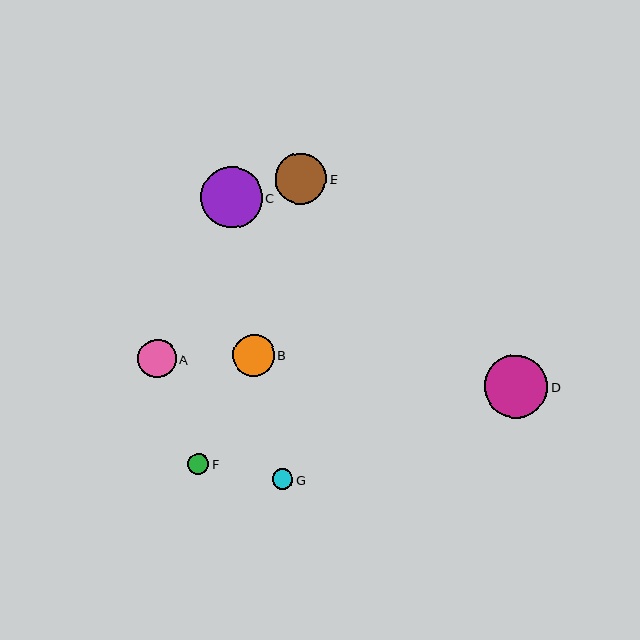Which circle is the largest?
Circle D is the largest with a size of approximately 63 pixels.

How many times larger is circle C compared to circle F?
Circle C is approximately 2.8 times the size of circle F.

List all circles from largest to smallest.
From largest to smallest: D, C, E, B, A, F, G.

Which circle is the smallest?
Circle G is the smallest with a size of approximately 21 pixels.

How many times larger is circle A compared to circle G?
Circle A is approximately 1.9 times the size of circle G.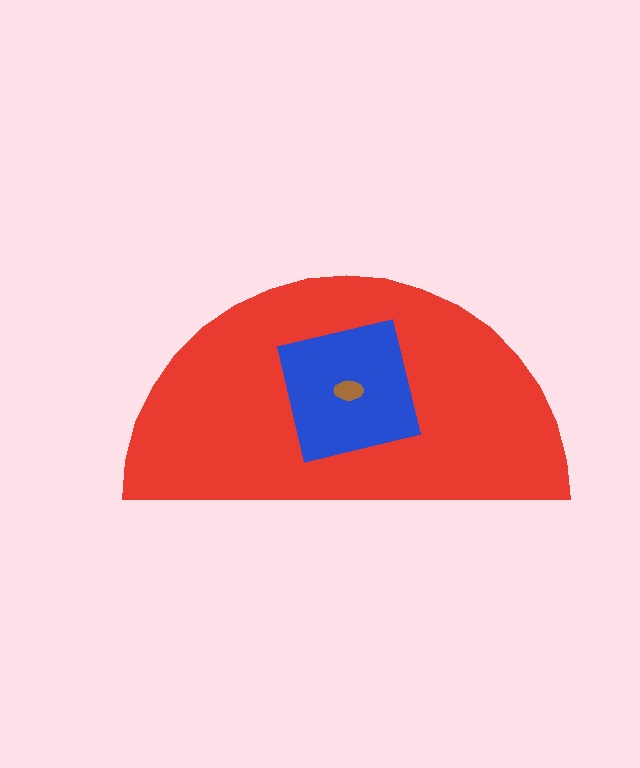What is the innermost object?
The brown ellipse.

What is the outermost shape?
The red semicircle.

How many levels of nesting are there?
3.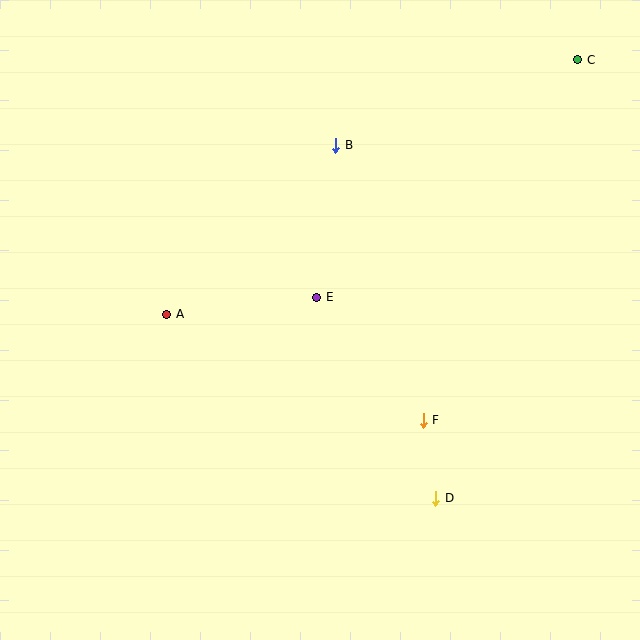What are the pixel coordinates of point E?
Point E is at (317, 297).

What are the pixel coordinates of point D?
Point D is at (436, 498).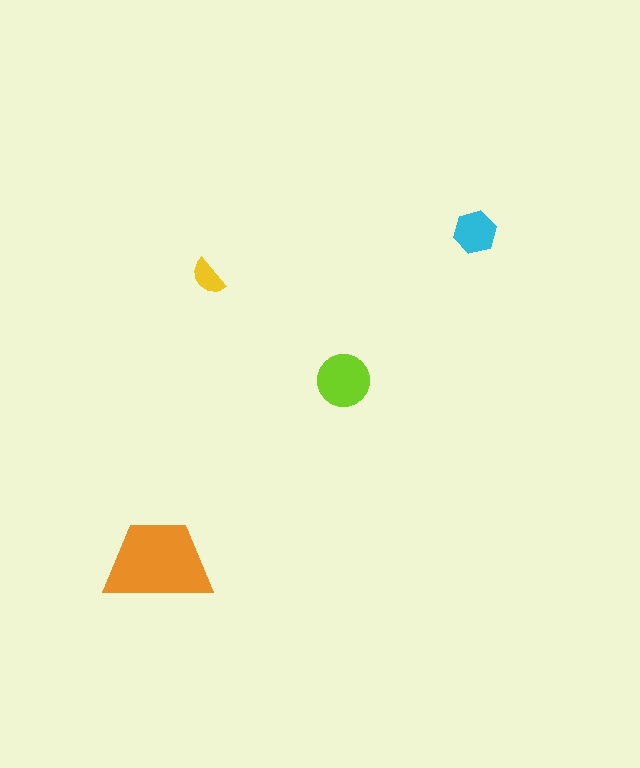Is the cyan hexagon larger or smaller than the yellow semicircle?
Larger.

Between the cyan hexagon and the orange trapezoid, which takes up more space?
The orange trapezoid.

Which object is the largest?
The orange trapezoid.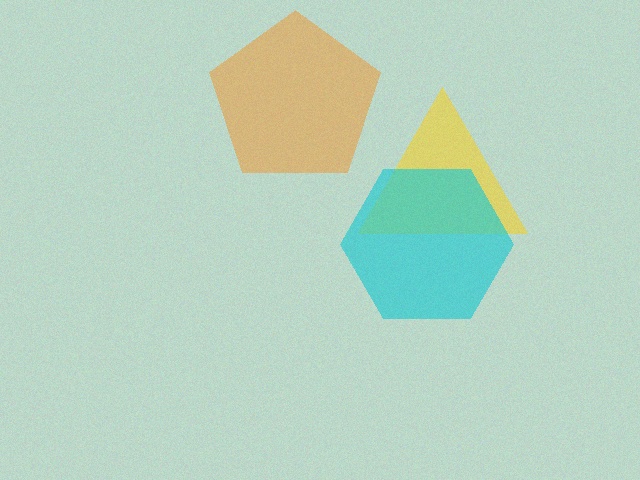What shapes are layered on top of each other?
The layered shapes are: a yellow triangle, an orange pentagon, a cyan hexagon.